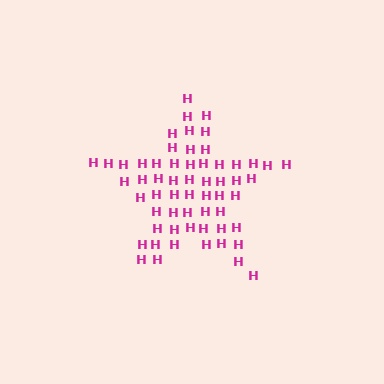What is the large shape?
The large shape is a star.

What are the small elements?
The small elements are letter H's.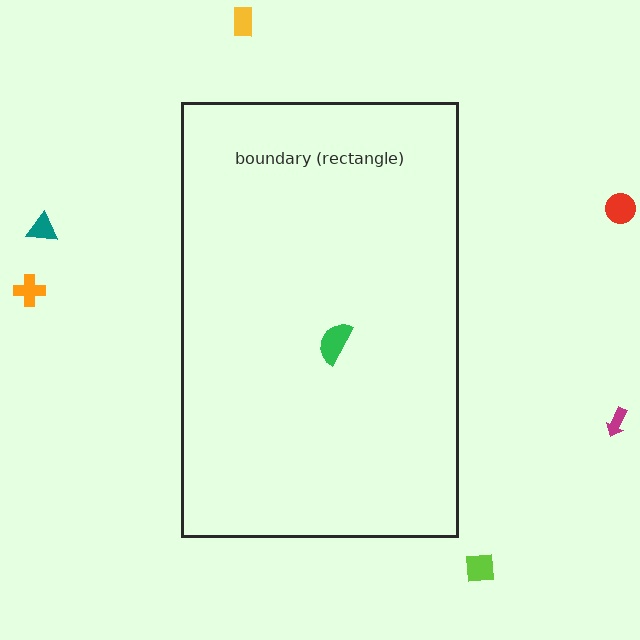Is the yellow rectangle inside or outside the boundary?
Outside.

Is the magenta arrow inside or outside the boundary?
Outside.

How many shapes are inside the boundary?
1 inside, 6 outside.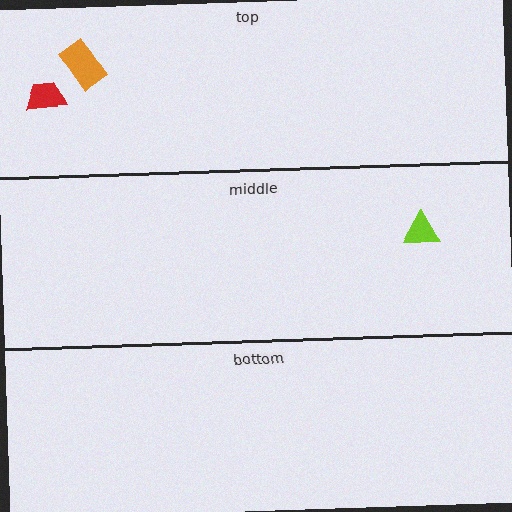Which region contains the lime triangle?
The middle region.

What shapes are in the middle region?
The lime triangle.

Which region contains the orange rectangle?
The top region.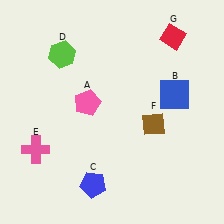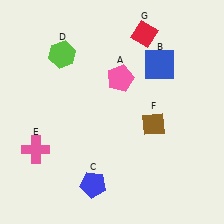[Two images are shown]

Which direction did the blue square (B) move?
The blue square (B) moved up.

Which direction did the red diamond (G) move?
The red diamond (G) moved left.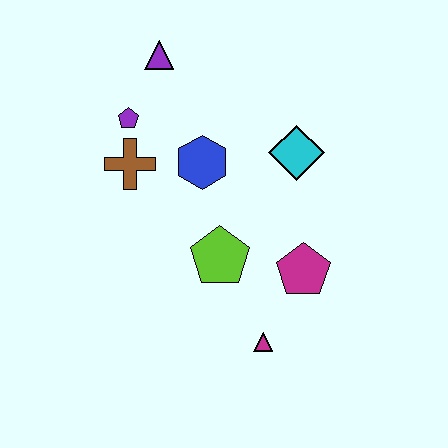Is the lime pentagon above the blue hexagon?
No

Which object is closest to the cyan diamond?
The blue hexagon is closest to the cyan diamond.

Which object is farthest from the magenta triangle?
The purple triangle is farthest from the magenta triangle.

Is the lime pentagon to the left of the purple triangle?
No